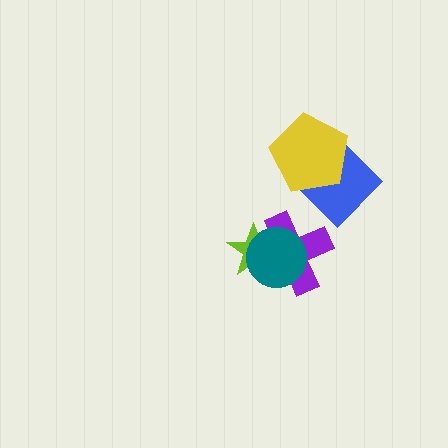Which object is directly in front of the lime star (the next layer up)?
The purple cross is directly in front of the lime star.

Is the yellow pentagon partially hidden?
No, no other shape covers it.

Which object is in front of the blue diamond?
The yellow pentagon is in front of the blue diamond.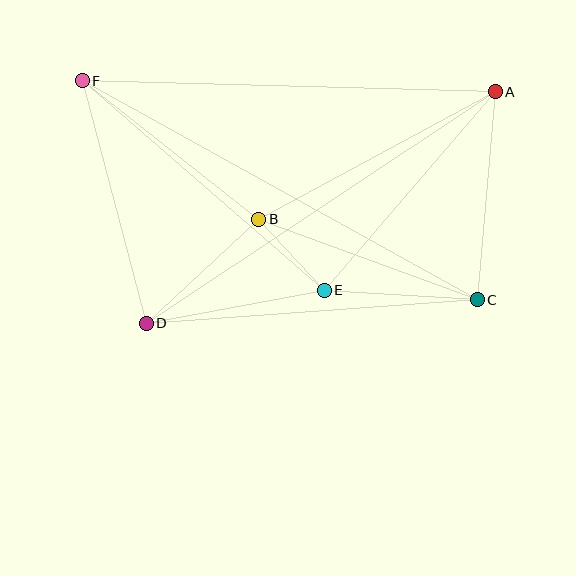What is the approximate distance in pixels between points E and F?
The distance between E and F is approximately 320 pixels.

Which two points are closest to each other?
Points B and E are closest to each other.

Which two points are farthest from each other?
Points C and F are farthest from each other.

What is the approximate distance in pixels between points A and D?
The distance between A and D is approximately 419 pixels.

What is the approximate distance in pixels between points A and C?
The distance between A and C is approximately 209 pixels.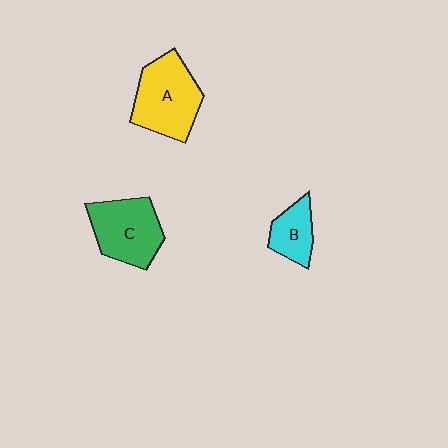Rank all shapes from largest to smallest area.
From largest to smallest: A (yellow), C (green), B (cyan).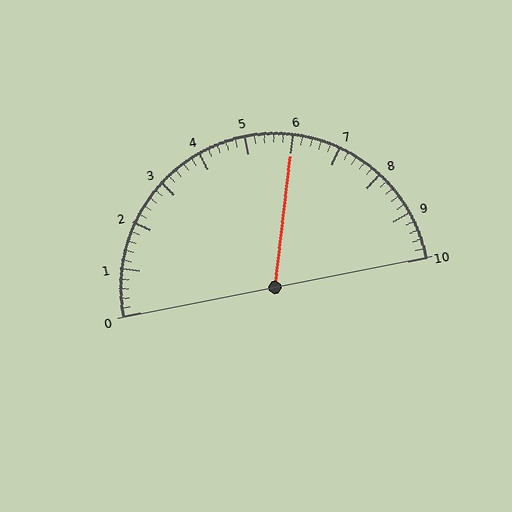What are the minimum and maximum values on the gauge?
The gauge ranges from 0 to 10.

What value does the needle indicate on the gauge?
The needle indicates approximately 6.0.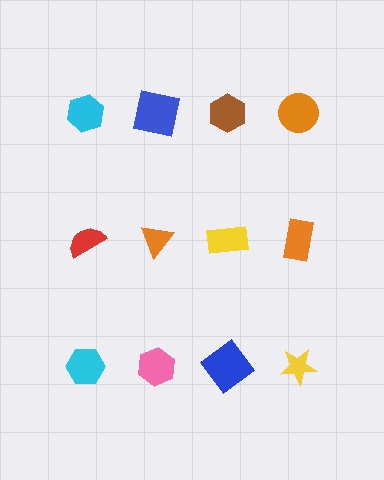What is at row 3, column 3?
A blue diamond.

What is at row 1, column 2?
A blue square.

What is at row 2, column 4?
An orange rectangle.